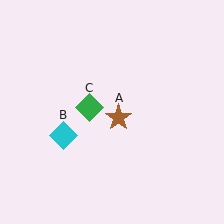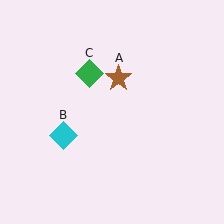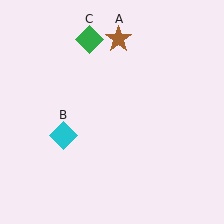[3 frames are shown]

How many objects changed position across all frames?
2 objects changed position: brown star (object A), green diamond (object C).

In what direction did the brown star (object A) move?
The brown star (object A) moved up.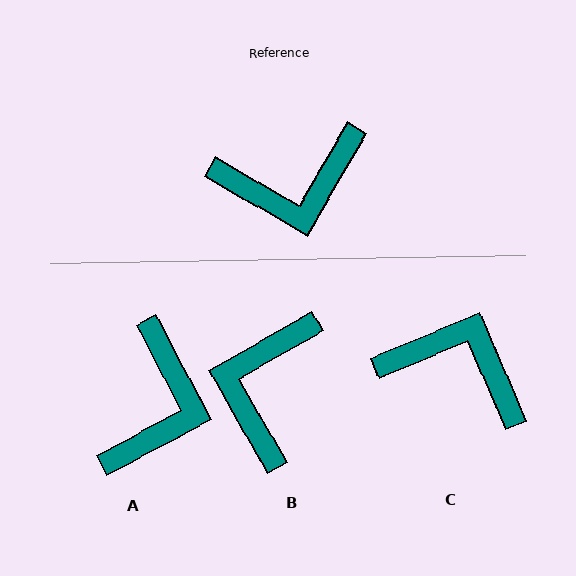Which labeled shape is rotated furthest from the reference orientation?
C, about 143 degrees away.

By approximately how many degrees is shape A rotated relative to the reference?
Approximately 58 degrees counter-clockwise.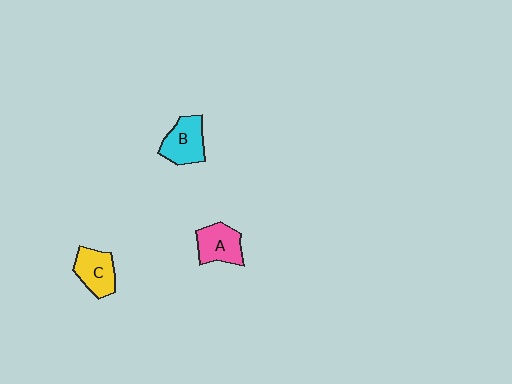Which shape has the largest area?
Shape B (cyan).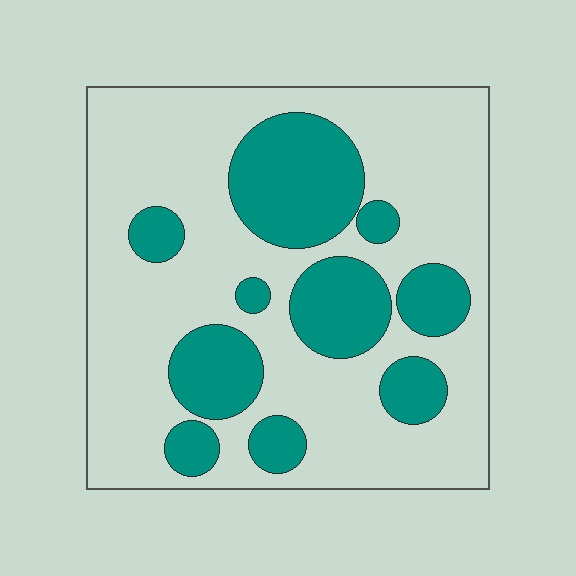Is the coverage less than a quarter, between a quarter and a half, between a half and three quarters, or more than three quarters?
Between a quarter and a half.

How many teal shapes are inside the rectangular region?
10.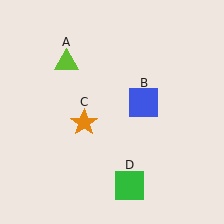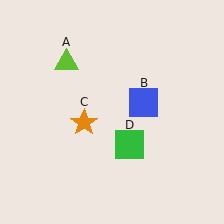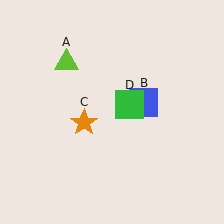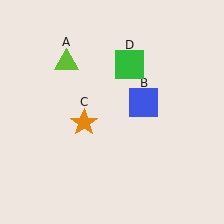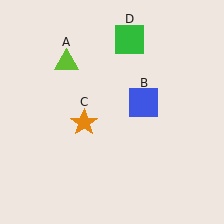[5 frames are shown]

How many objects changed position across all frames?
1 object changed position: green square (object D).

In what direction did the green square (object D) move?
The green square (object D) moved up.